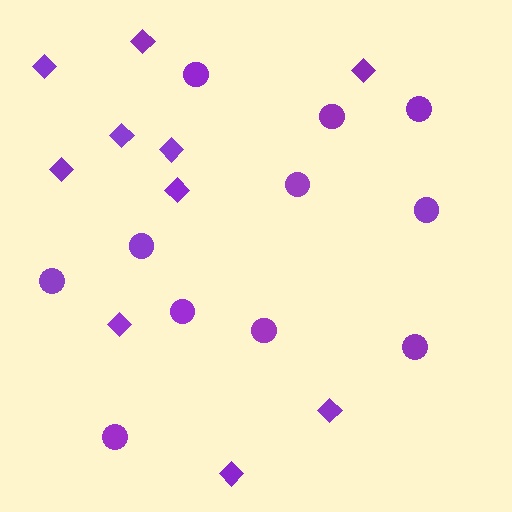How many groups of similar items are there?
There are 2 groups: one group of circles (11) and one group of diamonds (10).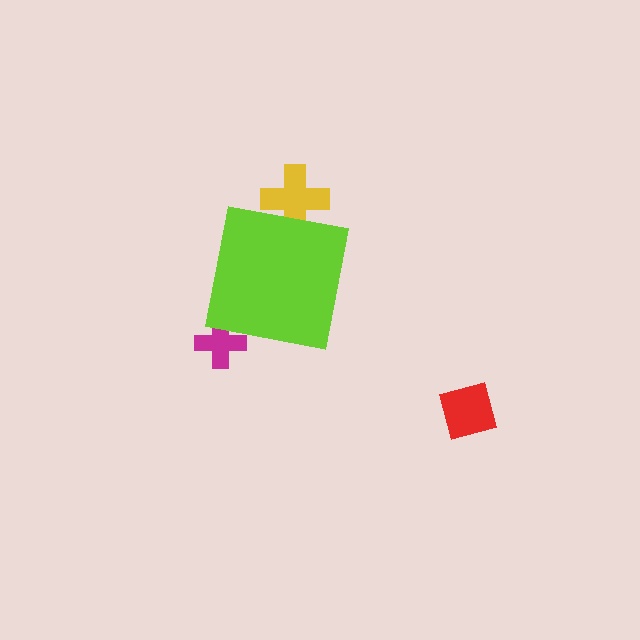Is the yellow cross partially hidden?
Yes, the yellow cross is partially hidden behind the lime square.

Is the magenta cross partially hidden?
Yes, the magenta cross is partially hidden behind the lime square.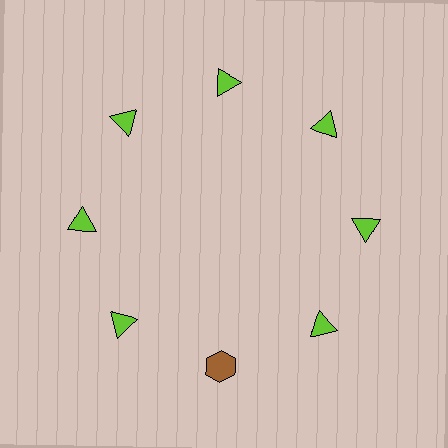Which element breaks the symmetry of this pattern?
The brown hexagon at roughly the 6 o'clock position breaks the symmetry. All other shapes are lime triangles.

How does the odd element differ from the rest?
It differs in both color (brown instead of lime) and shape (hexagon instead of triangle).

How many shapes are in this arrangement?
There are 8 shapes arranged in a ring pattern.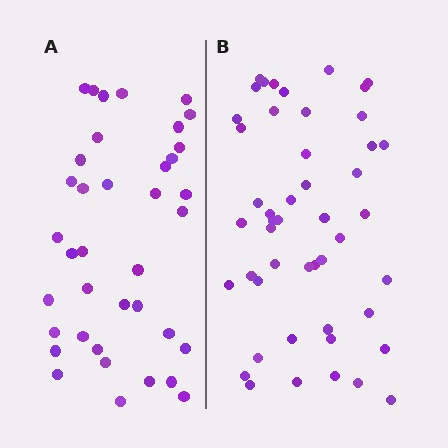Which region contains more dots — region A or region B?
Region B (the right region) has more dots.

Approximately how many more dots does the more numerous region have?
Region B has roughly 10 or so more dots than region A.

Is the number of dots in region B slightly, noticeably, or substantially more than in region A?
Region B has noticeably more, but not dramatically so. The ratio is roughly 1.3 to 1.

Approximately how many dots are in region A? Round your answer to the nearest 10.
About 40 dots. (The exact count is 38, which rounds to 40.)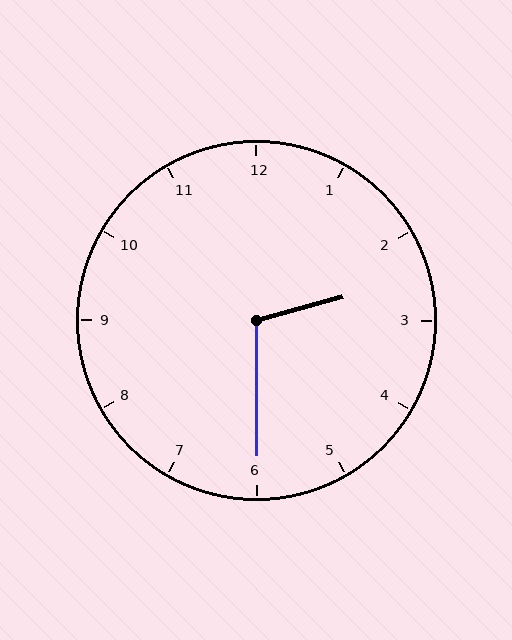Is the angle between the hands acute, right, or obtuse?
It is obtuse.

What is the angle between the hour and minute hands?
Approximately 105 degrees.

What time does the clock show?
2:30.